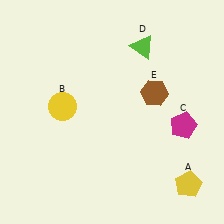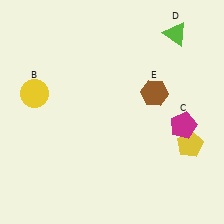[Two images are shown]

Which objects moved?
The objects that moved are: the yellow pentagon (A), the yellow circle (B), the lime triangle (D).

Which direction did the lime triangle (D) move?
The lime triangle (D) moved right.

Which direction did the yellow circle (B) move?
The yellow circle (B) moved left.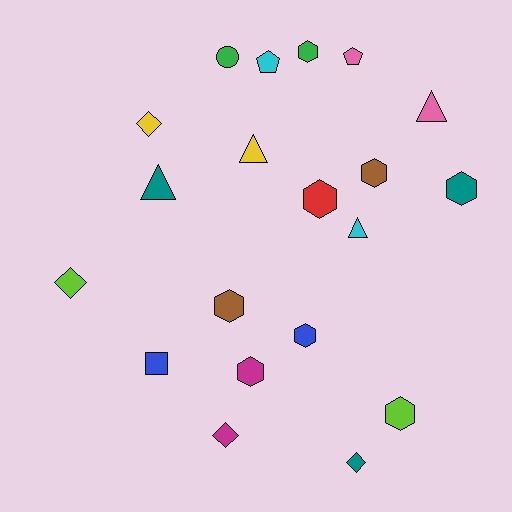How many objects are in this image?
There are 20 objects.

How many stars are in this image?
There are no stars.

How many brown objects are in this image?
There are 2 brown objects.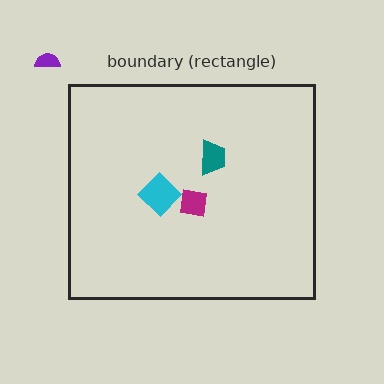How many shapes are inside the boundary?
3 inside, 1 outside.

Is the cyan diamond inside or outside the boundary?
Inside.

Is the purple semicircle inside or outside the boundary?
Outside.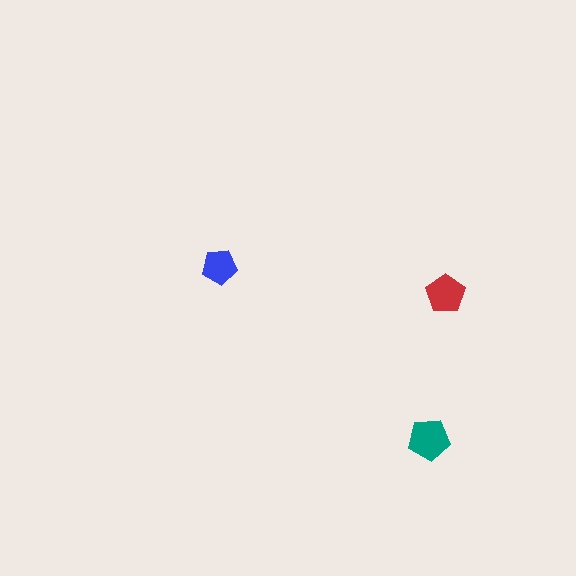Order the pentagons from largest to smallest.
the teal one, the red one, the blue one.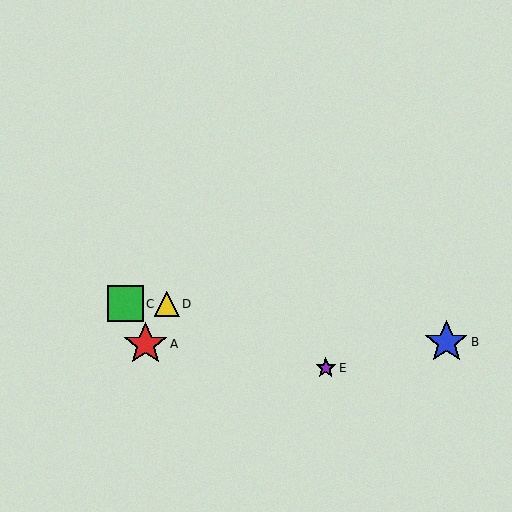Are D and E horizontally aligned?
No, D is at y≈304 and E is at y≈368.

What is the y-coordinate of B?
Object B is at y≈342.